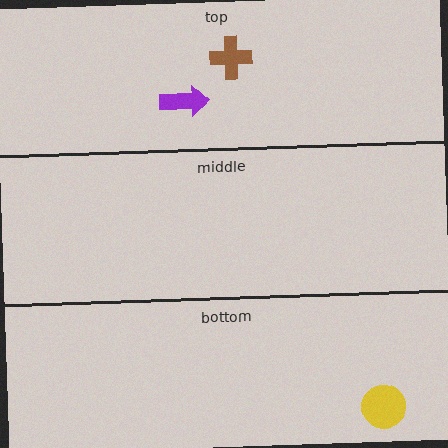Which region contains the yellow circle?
The bottom region.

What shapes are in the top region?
The purple arrow, the brown cross.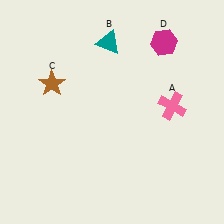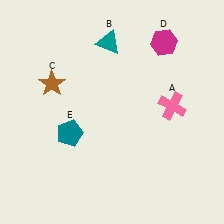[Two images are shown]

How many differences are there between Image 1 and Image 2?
There is 1 difference between the two images.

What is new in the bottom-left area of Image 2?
A teal pentagon (E) was added in the bottom-left area of Image 2.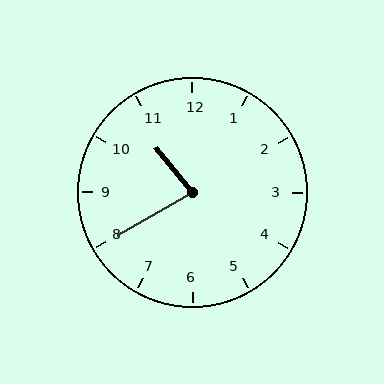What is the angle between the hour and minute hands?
Approximately 80 degrees.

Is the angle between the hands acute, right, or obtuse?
It is acute.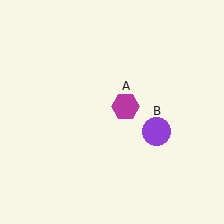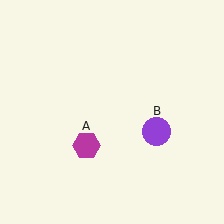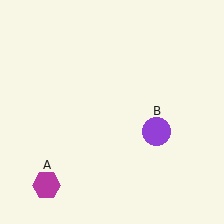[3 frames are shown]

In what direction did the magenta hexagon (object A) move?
The magenta hexagon (object A) moved down and to the left.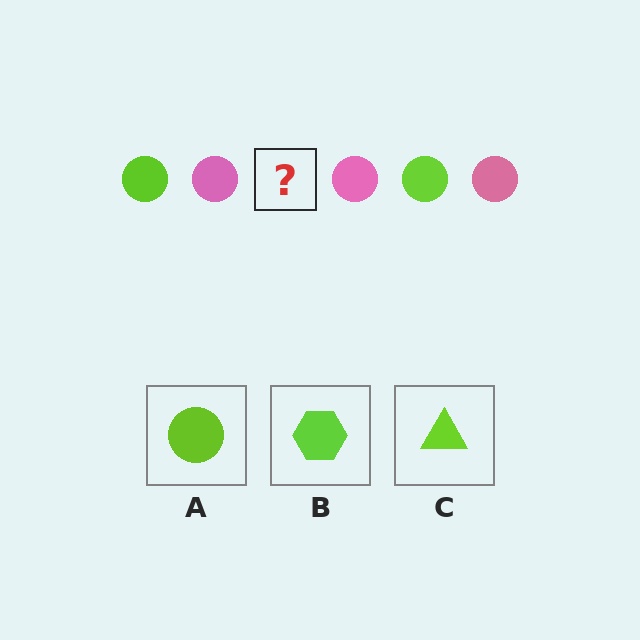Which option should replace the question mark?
Option A.